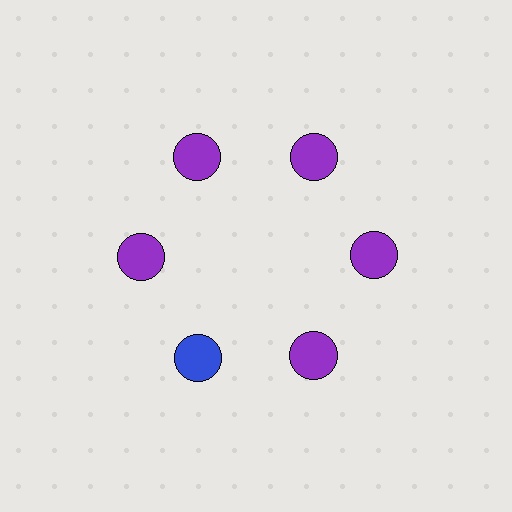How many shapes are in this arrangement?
There are 6 shapes arranged in a ring pattern.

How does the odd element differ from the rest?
It has a different color: blue instead of purple.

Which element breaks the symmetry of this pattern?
The blue circle at roughly the 7 o'clock position breaks the symmetry. All other shapes are purple circles.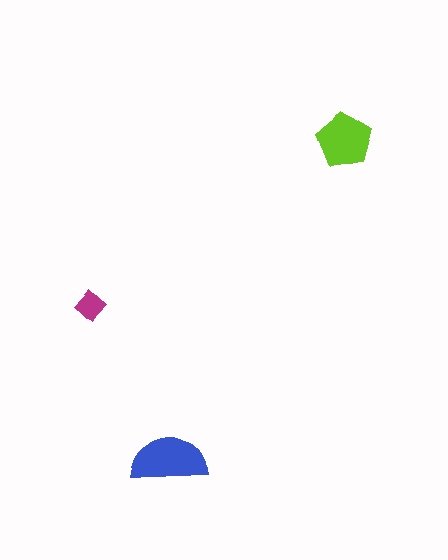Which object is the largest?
The blue semicircle.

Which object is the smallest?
The magenta diamond.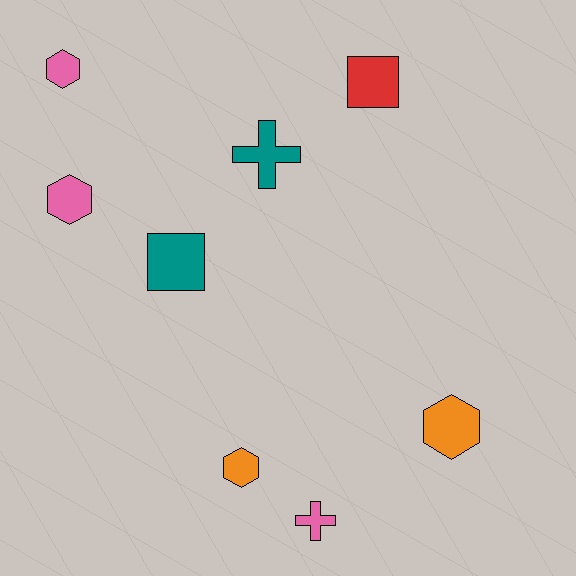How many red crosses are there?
There are no red crosses.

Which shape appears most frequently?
Hexagon, with 4 objects.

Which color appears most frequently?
Pink, with 3 objects.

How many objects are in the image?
There are 8 objects.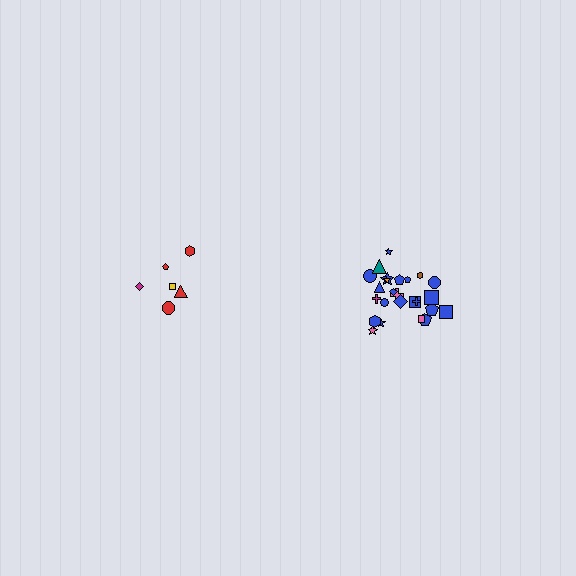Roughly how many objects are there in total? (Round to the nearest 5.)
Roughly 30 objects in total.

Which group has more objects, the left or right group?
The right group.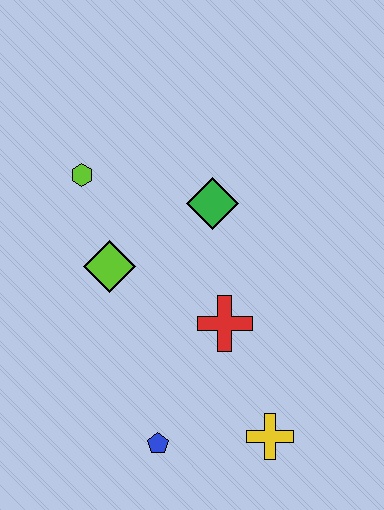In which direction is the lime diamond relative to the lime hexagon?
The lime diamond is below the lime hexagon.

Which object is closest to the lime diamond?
The lime hexagon is closest to the lime diamond.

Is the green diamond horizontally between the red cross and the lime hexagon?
Yes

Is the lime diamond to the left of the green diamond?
Yes